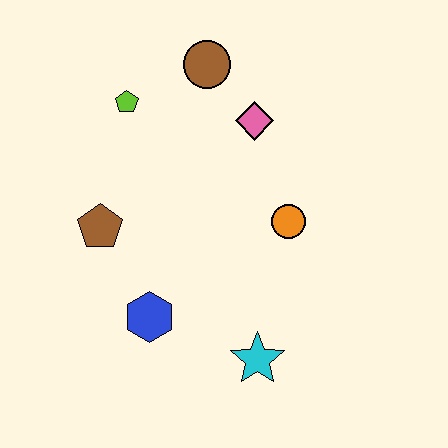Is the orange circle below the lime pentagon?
Yes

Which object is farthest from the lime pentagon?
The cyan star is farthest from the lime pentagon.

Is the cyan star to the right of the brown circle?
Yes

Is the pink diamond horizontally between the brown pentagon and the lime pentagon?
No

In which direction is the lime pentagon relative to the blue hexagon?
The lime pentagon is above the blue hexagon.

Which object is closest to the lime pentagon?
The brown circle is closest to the lime pentagon.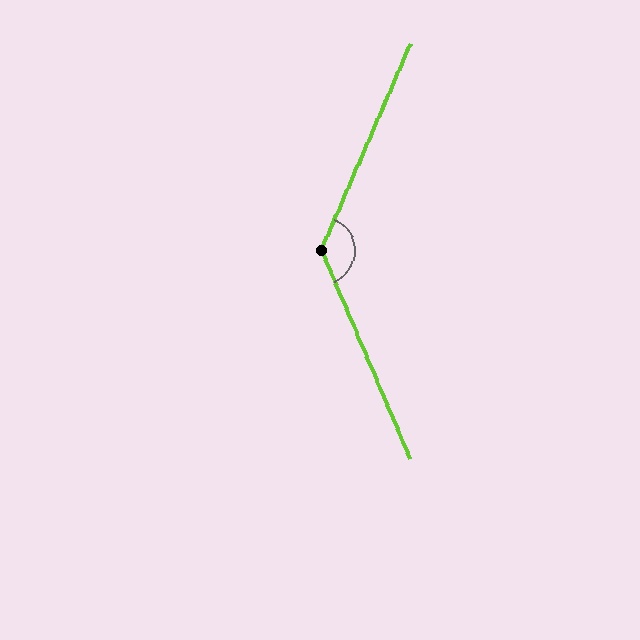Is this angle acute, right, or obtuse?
It is obtuse.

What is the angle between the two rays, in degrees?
Approximately 134 degrees.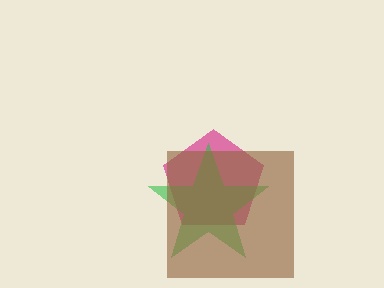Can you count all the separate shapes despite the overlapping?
Yes, there are 3 separate shapes.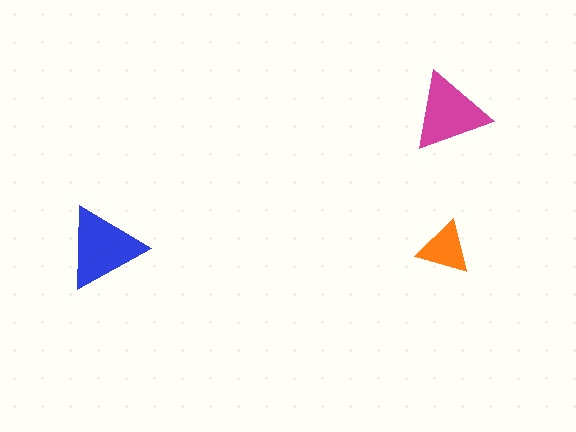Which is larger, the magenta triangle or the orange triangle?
The magenta one.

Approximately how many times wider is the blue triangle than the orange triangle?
About 1.5 times wider.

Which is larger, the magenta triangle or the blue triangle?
The blue one.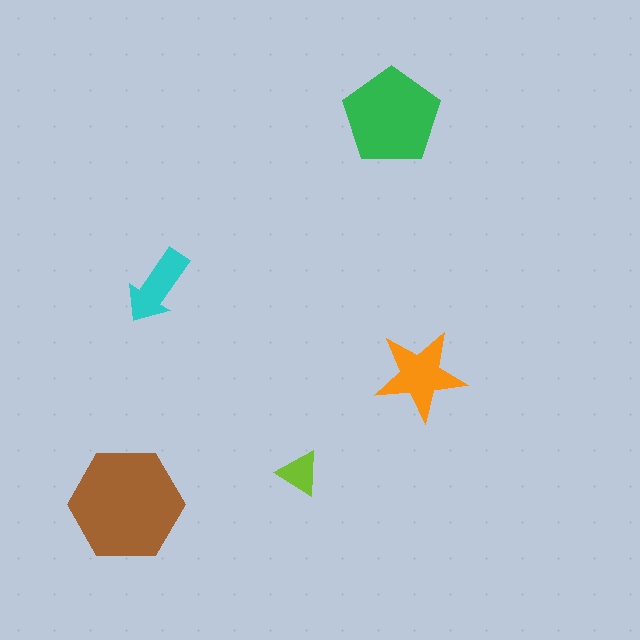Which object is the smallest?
The lime triangle.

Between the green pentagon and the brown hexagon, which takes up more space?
The brown hexagon.